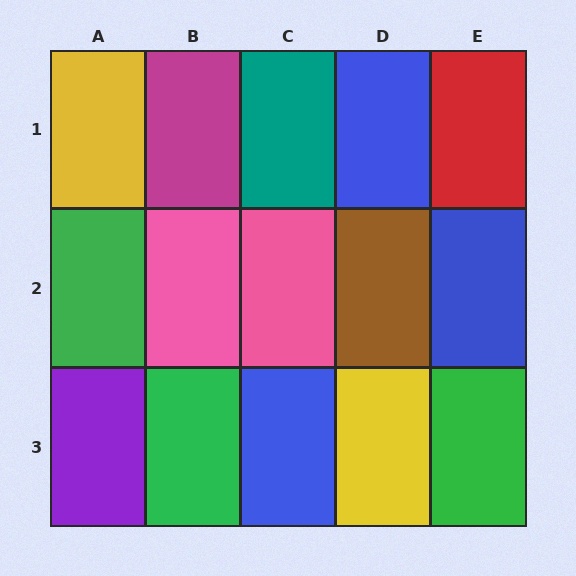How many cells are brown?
1 cell is brown.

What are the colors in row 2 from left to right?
Green, pink, pink, brown, blue.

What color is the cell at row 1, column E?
Red.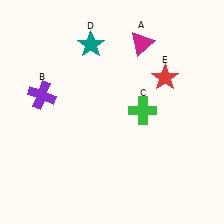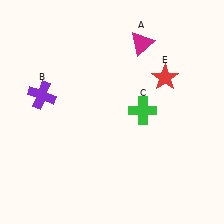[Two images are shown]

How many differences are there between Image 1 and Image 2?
There is 1 difference between the two images.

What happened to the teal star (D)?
The teal star (D) was removed in Image 2. It was in the top-left area of Image 1.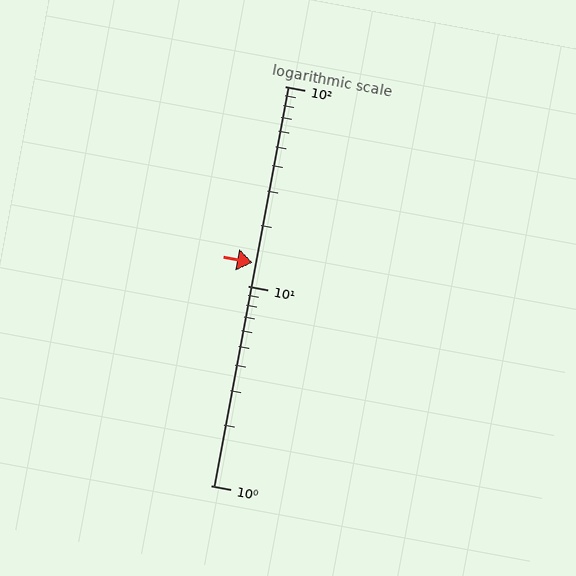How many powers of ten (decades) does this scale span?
The scale spans 2 decades, from 1 to 100.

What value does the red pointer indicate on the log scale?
The pointer indicates approximately 13.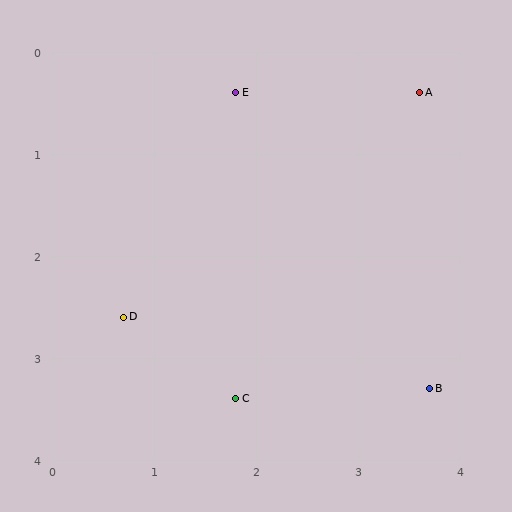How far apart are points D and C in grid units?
Points D and C are about 1.4 grid units apart.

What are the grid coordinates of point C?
Point C is at approximately (1.8, 3.4).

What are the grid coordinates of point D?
Point D is at approximately (0.7, 2.6).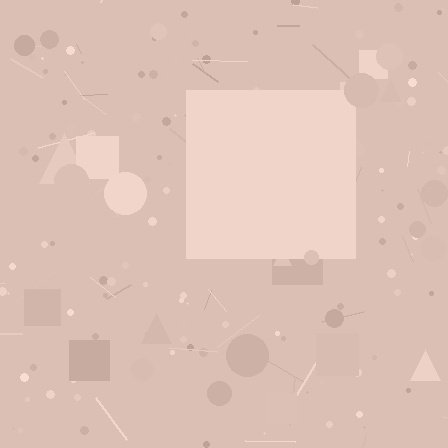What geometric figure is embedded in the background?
A square is embedded in the background.